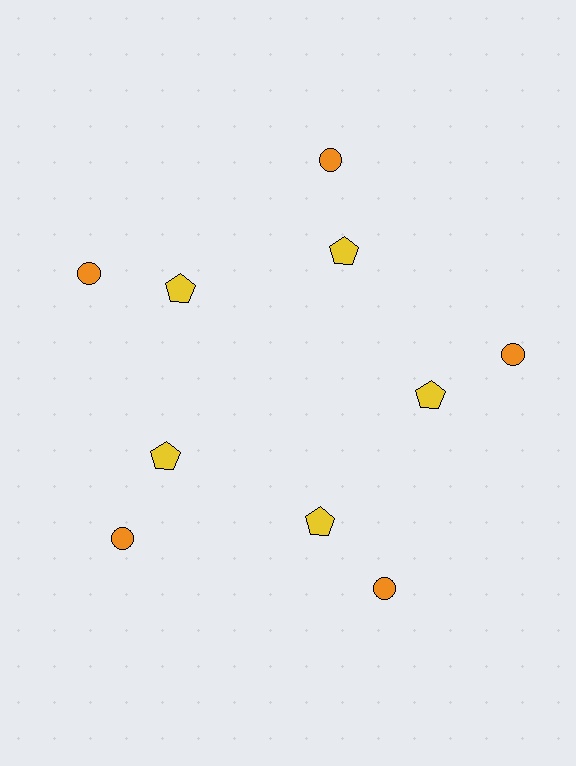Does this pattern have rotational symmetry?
Yes, this pattern has 5-fold rotational symmetry. It looks the same after rotating 72 degrees around the center.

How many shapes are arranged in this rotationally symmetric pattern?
There are 10 shapes, arranged in 5 groups of 2.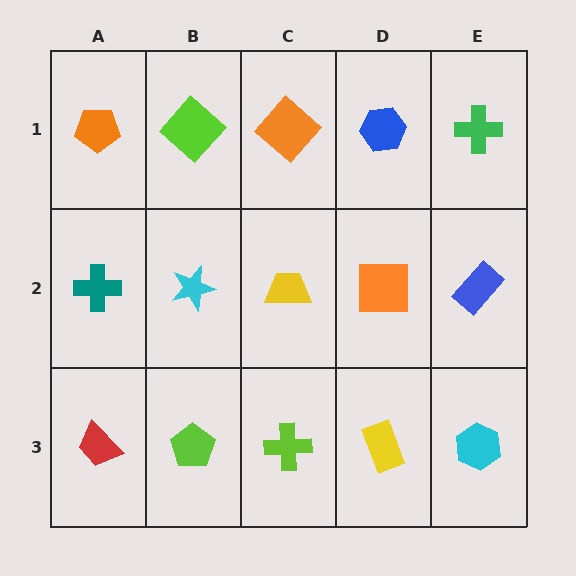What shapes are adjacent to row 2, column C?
An orange diamond (row 1, column C), a lime cross (row 3, column C), a cyan star (row 2, column B), an orange square (row 2, column D).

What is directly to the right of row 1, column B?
An orange diamond.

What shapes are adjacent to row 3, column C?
A yellow trapezoid (row 2, column C), a lime pentagon (row 3, column B), a yellow rectangle (row 3, column D).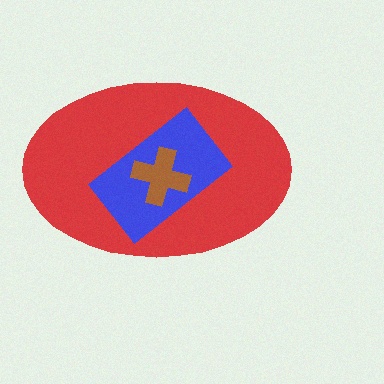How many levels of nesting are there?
3.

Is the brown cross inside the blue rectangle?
Yes.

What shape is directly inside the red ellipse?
The blue rectangle.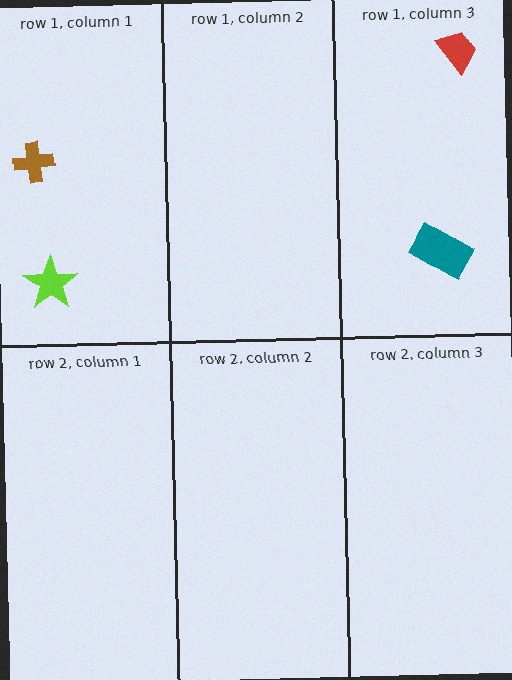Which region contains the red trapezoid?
The row 1, column 3 region.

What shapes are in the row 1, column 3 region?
The teal rectangle, the red trapezoid.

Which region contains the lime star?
The row 1, column 1 region.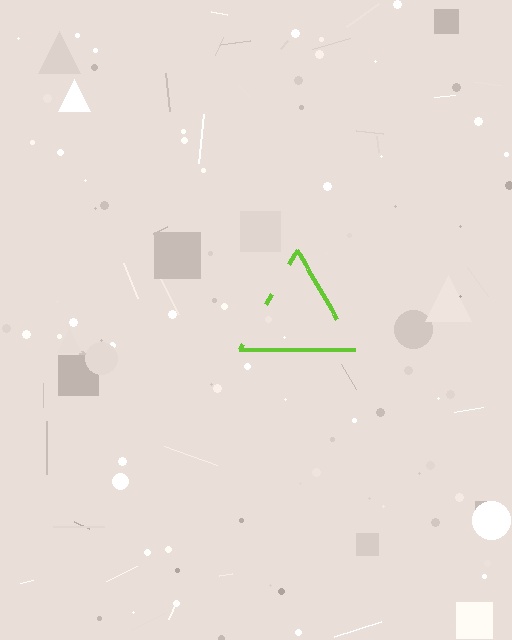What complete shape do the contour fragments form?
The contour fragments form a triangle.